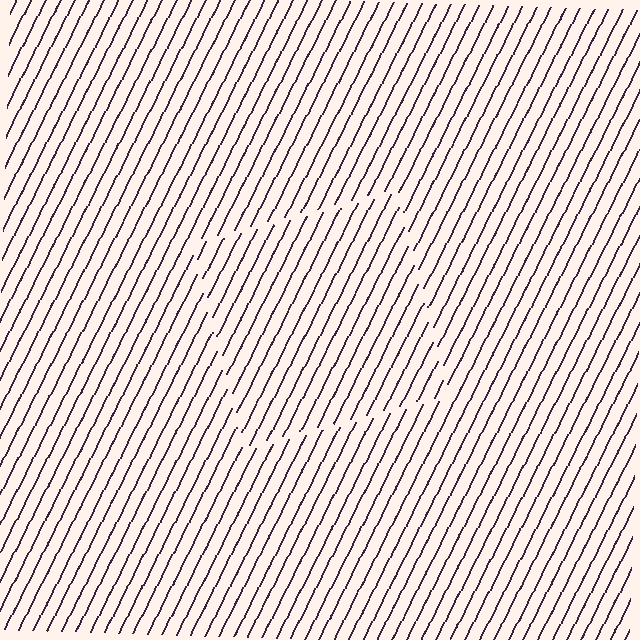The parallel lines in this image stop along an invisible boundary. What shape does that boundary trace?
An illusory square. The interior of the shape contains the same grating, shifted by half a period — the contour is defined by the phase discontinuity where line-ends from the inner and outer gratings abut.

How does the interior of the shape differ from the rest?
The interior of the shape contains the same grating, shifted by half a period — the contour is defined by the phase discontinuity where line-ends from the inner and outer gratings abut.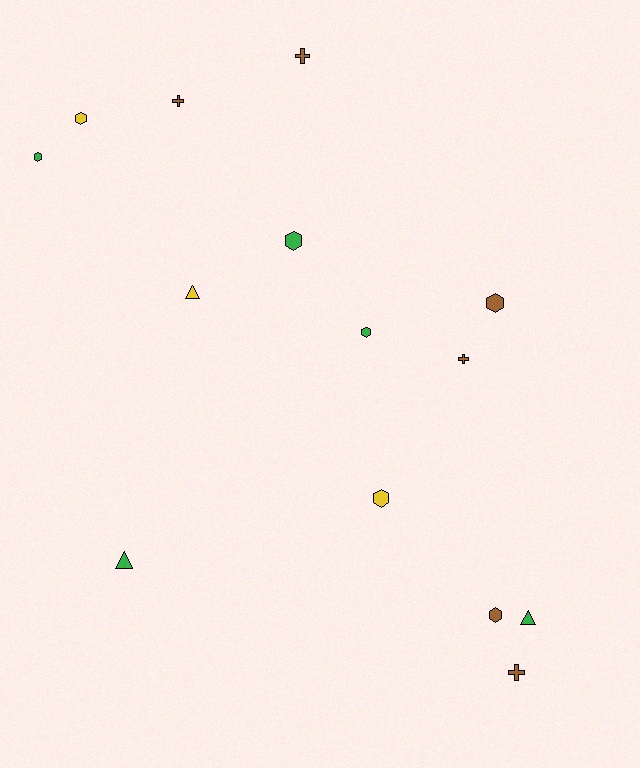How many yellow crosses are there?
There are no yellow crosses.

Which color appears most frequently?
Brown, with 6 objects.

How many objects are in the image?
There are 14 objects.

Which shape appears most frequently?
Hexagon, with 7 objects.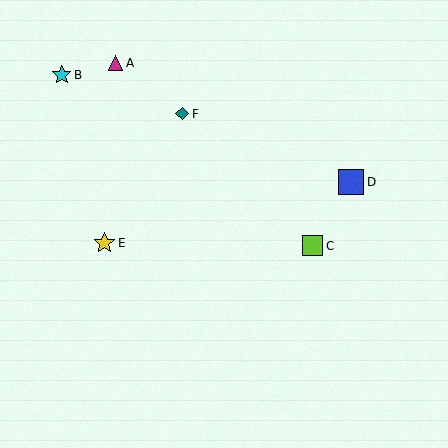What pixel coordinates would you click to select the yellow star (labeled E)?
Click at (104, 243) to select the yellow star E.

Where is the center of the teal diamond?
The center of the teal diamond is at (182, 114).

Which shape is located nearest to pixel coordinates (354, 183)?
The blue square (labeled D) at (351, 182) is nearest to that location.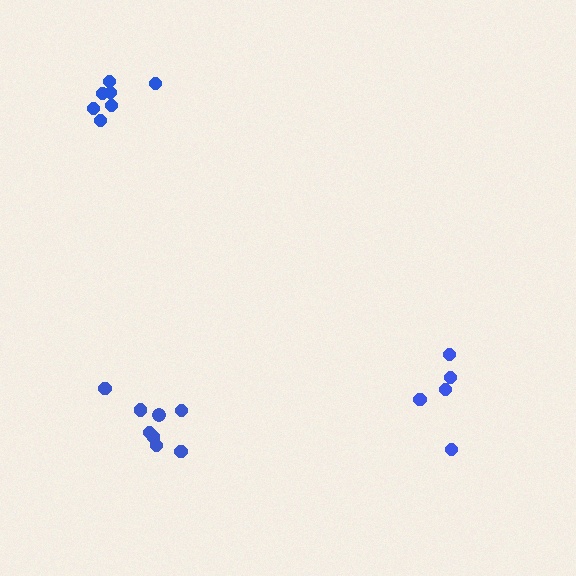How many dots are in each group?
Group 1: 8 dots, Group 2: 5 dots, Group 3: 7 dots (20 total).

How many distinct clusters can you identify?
There are 3 distinct clusters.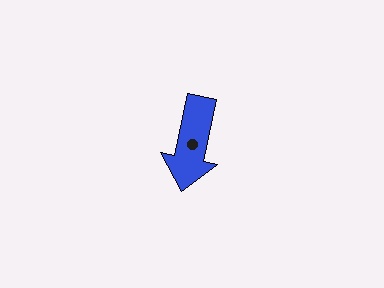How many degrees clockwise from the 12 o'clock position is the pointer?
Approximately 192 degrees.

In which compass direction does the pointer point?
South.